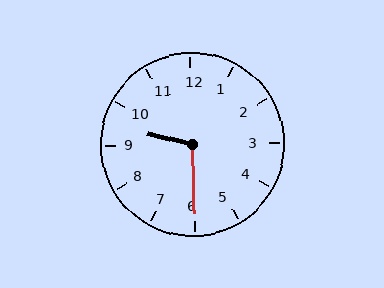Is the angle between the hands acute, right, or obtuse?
It is obtuse.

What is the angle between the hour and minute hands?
Approximately 105 degrees.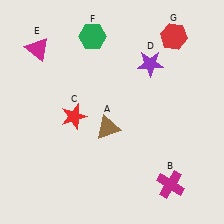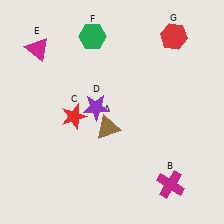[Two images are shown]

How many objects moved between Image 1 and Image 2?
1 object moved between the two images.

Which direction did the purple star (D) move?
The purple star (D) moved left.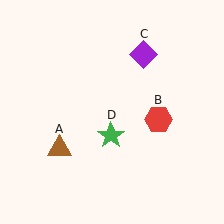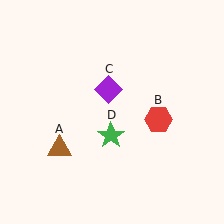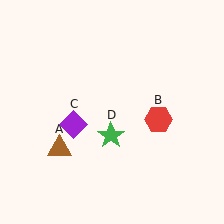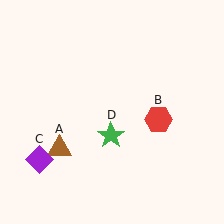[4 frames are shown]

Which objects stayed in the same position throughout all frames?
Brown triangle (object A) and red hexagon (object B) and green star (object D) remained stationary.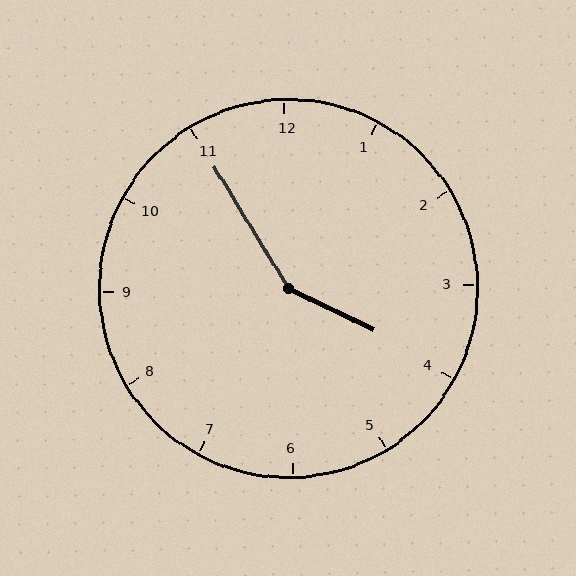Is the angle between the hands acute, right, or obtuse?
It is obtuse.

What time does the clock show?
3:55.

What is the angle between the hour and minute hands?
Approximately 148 degrees.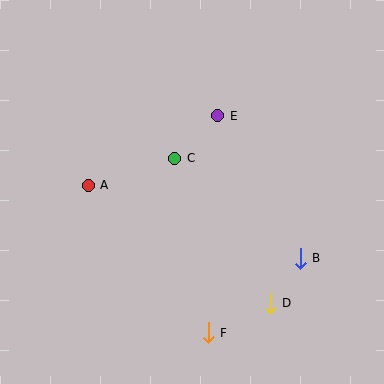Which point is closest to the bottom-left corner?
Point F is closest to the bottom-left corner.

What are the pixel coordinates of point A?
Point A is at (88, 185).